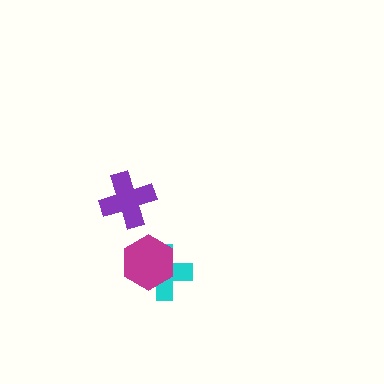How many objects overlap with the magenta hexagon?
1 object overlaps with the magenta hexagon.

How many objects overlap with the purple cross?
0 objects overlap with the purple cross.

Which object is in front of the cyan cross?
The magenta hexagon is in front of the cyan cross.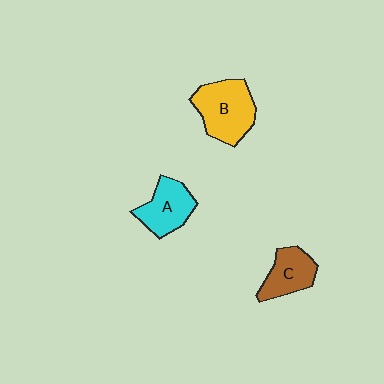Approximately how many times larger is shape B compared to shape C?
Approximately 1.5 times.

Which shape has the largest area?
Shape B (yellow).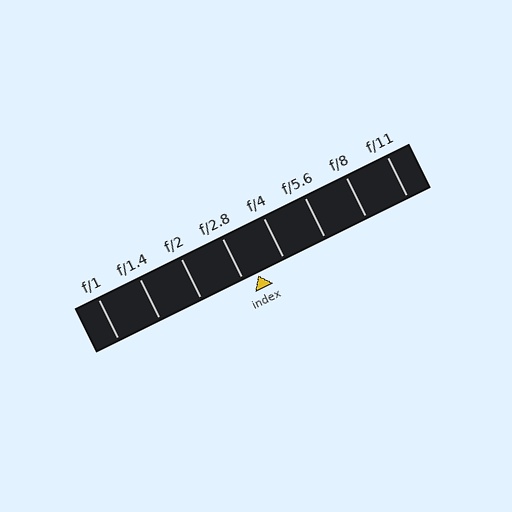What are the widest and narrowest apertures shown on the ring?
The widest aperture shown is f/1 and the narrowest is f/11.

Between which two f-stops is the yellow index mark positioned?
The index mark is between f/2.8 and f/4.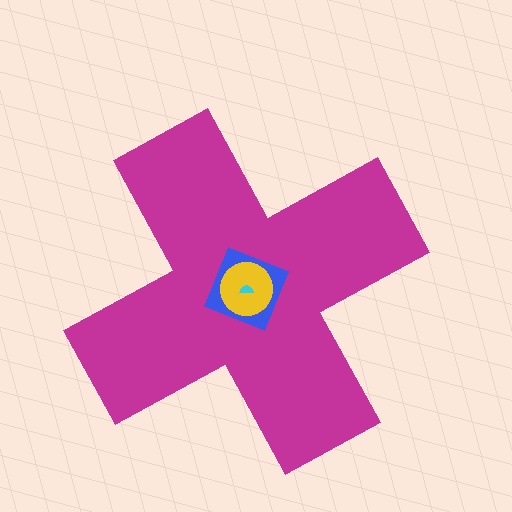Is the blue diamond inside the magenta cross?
Yes.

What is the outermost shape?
The magenta cross.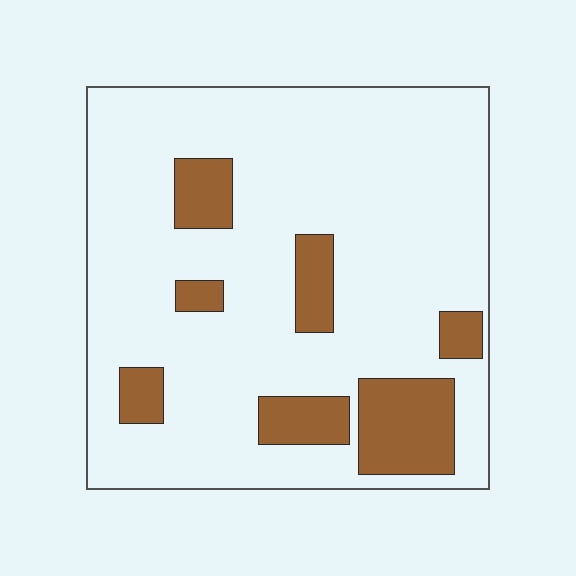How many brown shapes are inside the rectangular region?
7.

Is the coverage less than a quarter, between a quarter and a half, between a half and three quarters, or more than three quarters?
Less than a quarter.